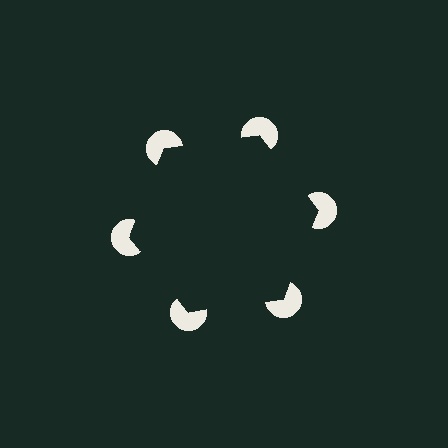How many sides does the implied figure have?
6 sides.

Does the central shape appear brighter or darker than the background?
It typically appears slightly darker than the background, even though no actual brightness change is drawn.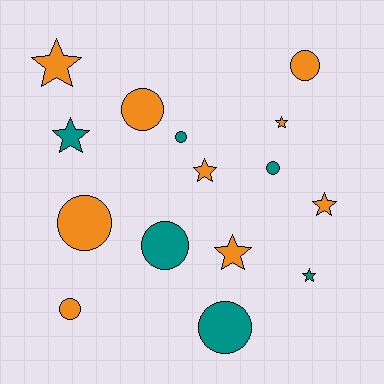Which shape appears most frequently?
Circle, with 8 objects.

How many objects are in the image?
There are 15 objects.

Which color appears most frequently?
Orange, with 9 objects.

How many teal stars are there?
There are 2 teal stars.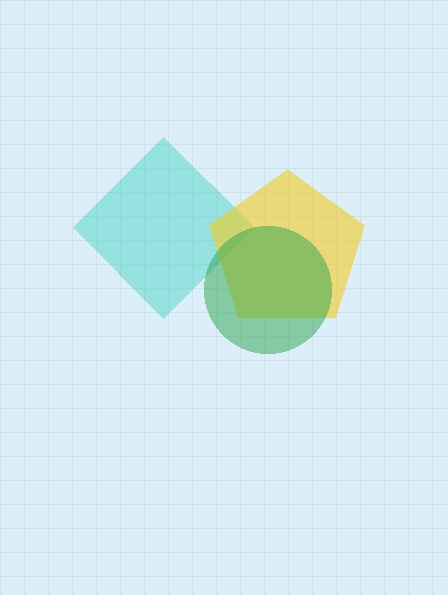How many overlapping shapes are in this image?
There are 3 overlapping shapes in the image.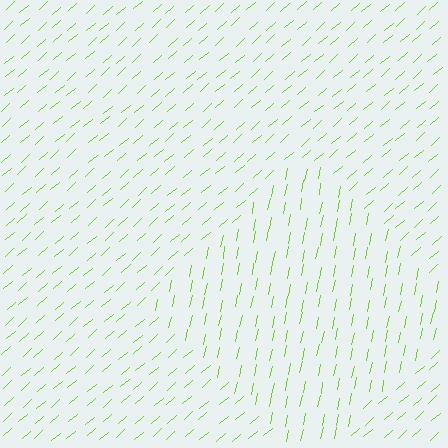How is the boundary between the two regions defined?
The boundary is defined purely by a change in line orientation (approximately 38 degrees difference). All lines are the same color and thickness.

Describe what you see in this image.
The image is filled with small lime line segments. A diamond region in the image has lines oriented differently from the surrounding lines, creating a visible texture boundary.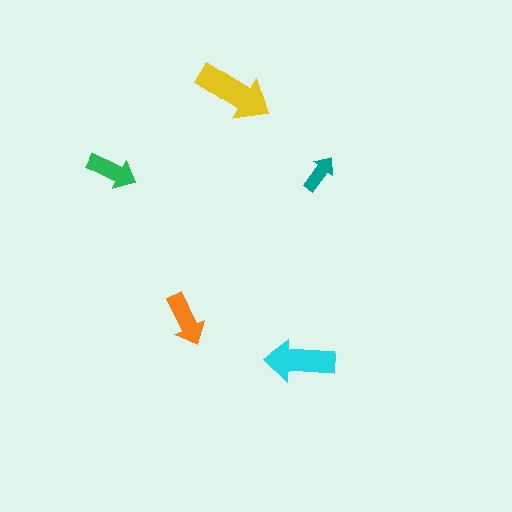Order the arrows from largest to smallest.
the yellow one, the cyan one, the orange one, the green one, the teal one.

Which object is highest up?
The yellow arrow is topmost.